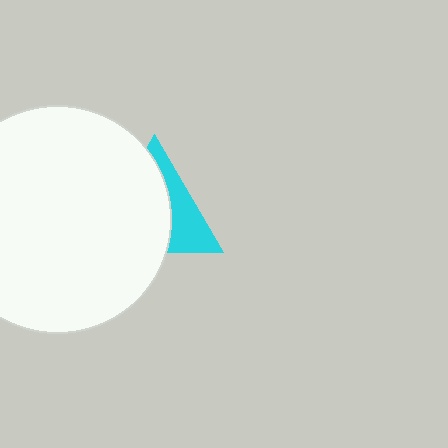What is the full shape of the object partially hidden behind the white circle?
The partially hidden object is a cyan triangle.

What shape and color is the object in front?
The object in front is a white circle.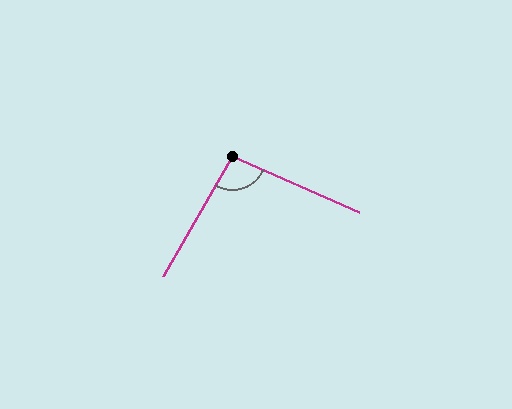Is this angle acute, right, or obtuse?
It is obtuse.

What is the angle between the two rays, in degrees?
Approximately 96 degrees.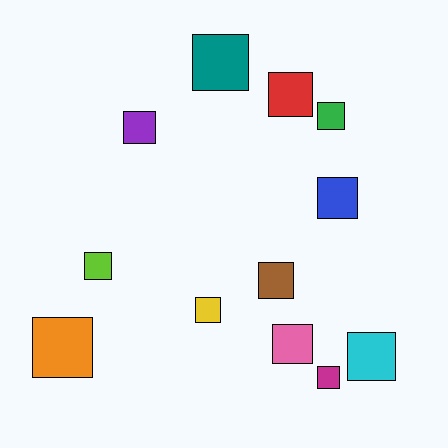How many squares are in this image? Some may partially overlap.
There are 12 squares.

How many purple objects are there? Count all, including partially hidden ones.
There is 1 purple object.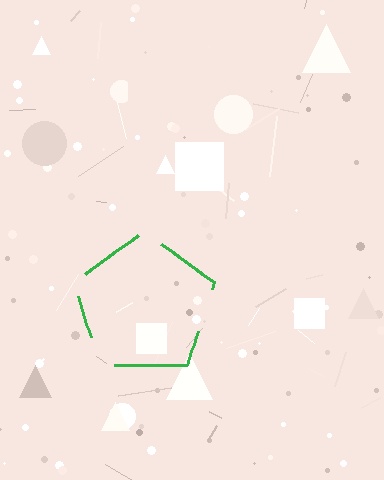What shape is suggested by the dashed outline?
The dashed outline suggests a pentagon.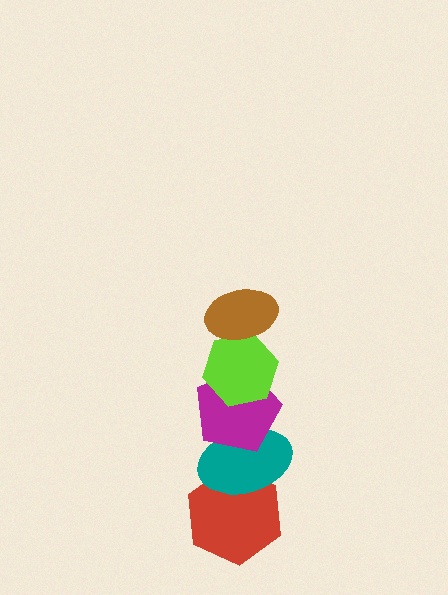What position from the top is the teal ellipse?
The teal ellipse is 4th from the top.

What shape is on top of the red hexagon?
The teal ellipse is on top of the red hexagon.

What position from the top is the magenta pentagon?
The magenta pentagon is 3rd from the top.